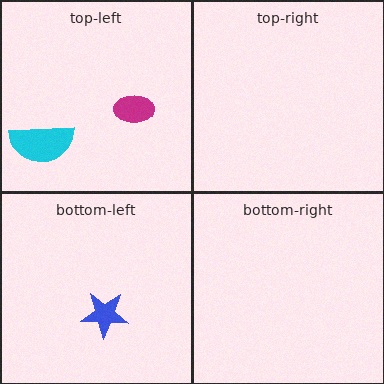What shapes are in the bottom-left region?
The blue star.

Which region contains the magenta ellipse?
The top-left region.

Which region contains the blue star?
The bottom-left region.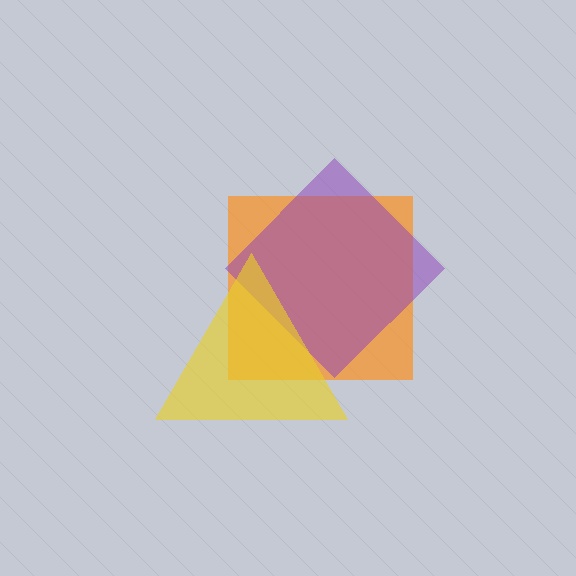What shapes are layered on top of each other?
The layered shapes are: an orange square, a purple diamond, a yellow triangle.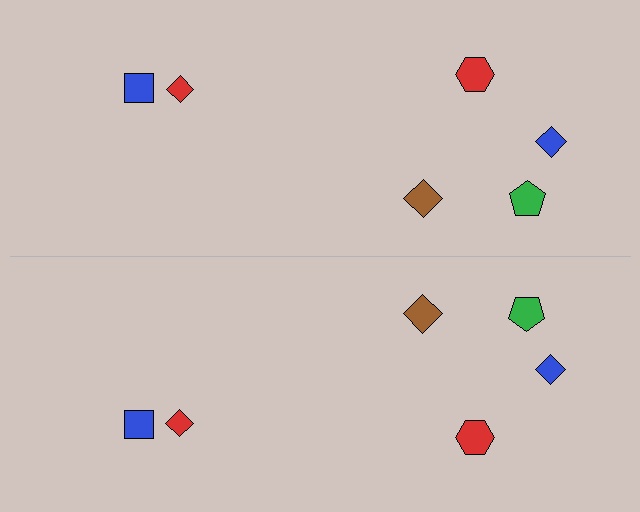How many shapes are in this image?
There are 12 shapes in this image.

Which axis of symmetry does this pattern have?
The pattern has a horizontal axis of symmetry running through the center of the image.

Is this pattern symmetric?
Yes, this pattern has bilateral (reflection) symmetry.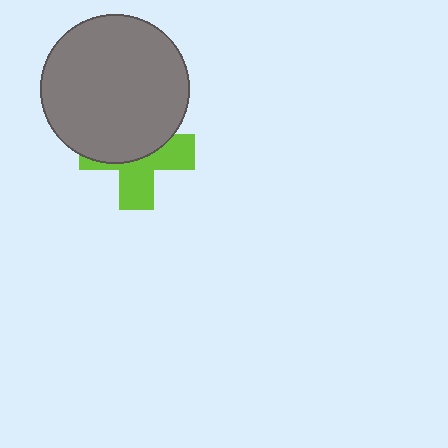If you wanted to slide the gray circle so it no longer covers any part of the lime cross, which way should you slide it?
Slide it up — that is the most direct way to separate the two shapes.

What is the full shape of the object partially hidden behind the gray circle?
The partially hidden object is a lime cross.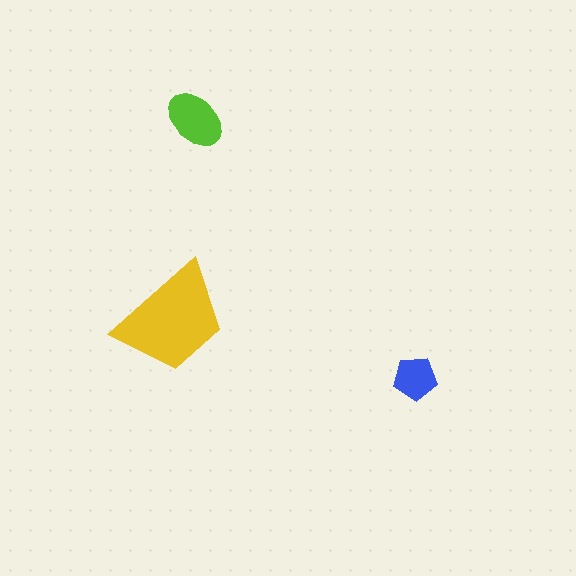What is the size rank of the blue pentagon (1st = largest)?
3rd.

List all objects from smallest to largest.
The blue pentagon, the lime ellipse, the yellow trapezoid.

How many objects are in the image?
There are 3 objects in the image.